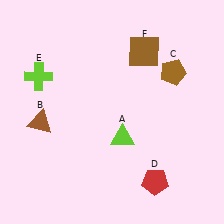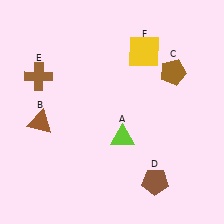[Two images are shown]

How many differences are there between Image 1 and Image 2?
There are 3 differences between the two images.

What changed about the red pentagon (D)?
In Image 1, D is red. In Image 2, it changed to brown.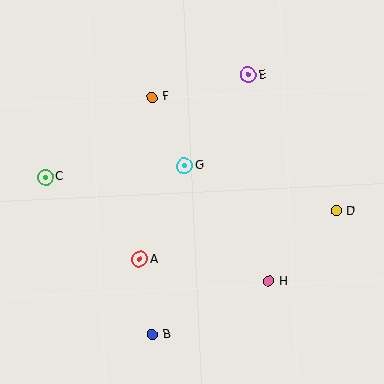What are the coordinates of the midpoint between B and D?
The midpoint between B and D is at (244, 273).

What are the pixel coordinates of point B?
Point B is at (152, 335).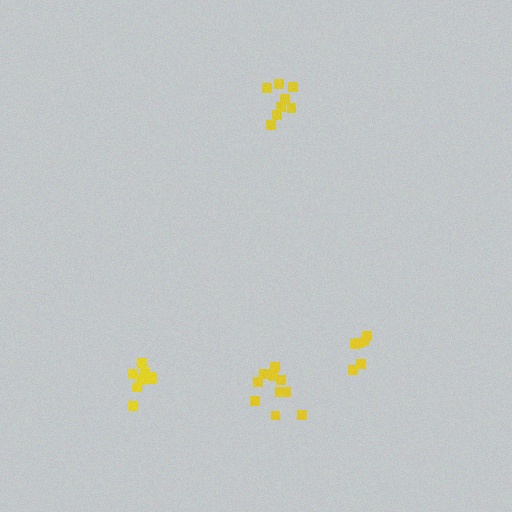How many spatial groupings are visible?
There are 4 spatial groupings.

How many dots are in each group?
Group 1: 8 dots, Group 2: 11 dots, Group 3: 6 dots, Group 4: 9 dots (34 total).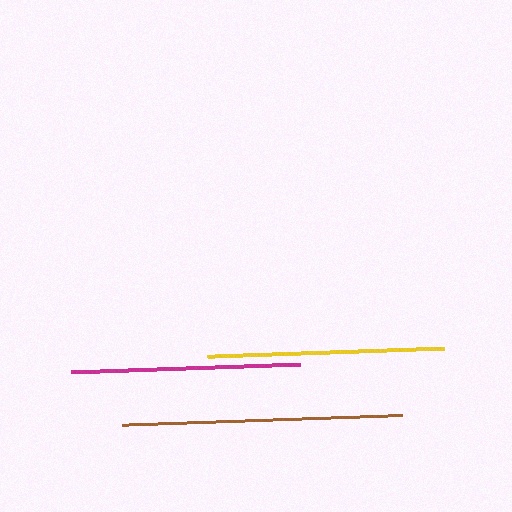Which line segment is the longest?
The brown line is the longest at approximately 279 pixels.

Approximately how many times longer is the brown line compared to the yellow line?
The brown line is approximately 1.2 times the length of the yellow line.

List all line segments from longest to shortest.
From longest to shortest: brown, yellow, magenta.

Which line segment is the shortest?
The magenta line is the shortest at approximately 230 pixels.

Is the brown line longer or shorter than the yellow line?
The brown line is longer than the yellow line.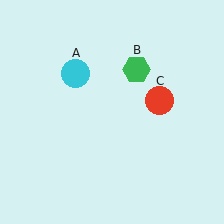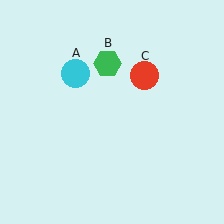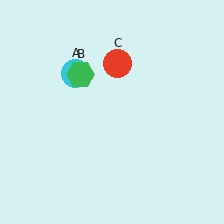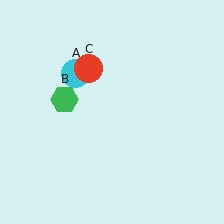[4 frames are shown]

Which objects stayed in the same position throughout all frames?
Cyan circle (object A) remained stationary.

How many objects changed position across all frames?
2 objects changed position: green hexagon (object B), red circle (object C).